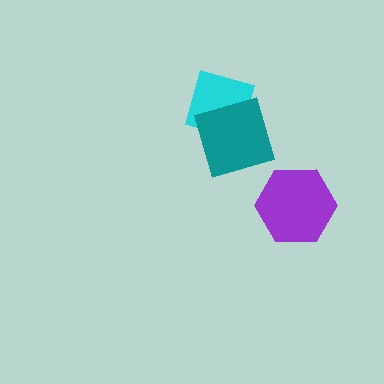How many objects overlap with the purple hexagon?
0 objects overlap with the purple hexagon.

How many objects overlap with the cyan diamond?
1 object overlaps with the cyan diamond.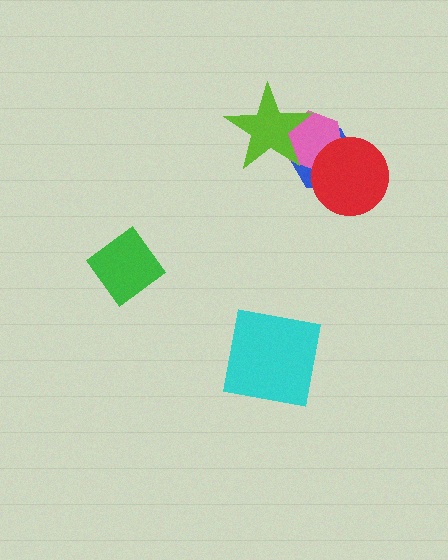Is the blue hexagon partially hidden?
Yes, it is partially covered by another shape.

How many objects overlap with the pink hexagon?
3 objects overlap with the pink hexagon.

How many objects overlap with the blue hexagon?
3 objects overlap with the blue hexagon.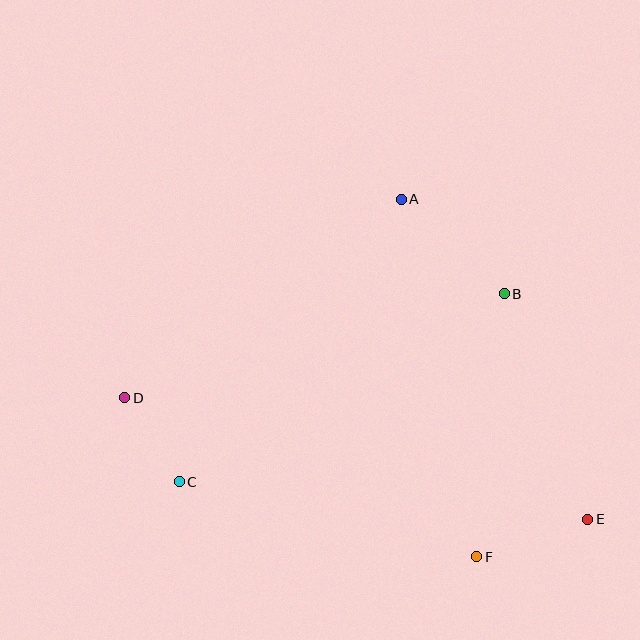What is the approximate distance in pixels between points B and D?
The distance between B and D is approximately 394 pixels.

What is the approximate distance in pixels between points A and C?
The distance between A and C is approximately 359 pixels.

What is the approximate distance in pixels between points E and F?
The distance between E and F is approximately 117 pixels.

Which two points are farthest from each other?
Points D and E are farthest from each other.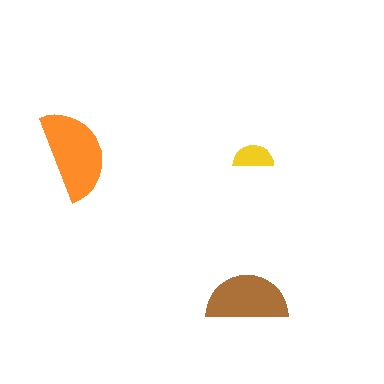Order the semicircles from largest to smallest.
the orange one, the brown one, the yellow one.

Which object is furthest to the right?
The yellow semicircle is rightmost.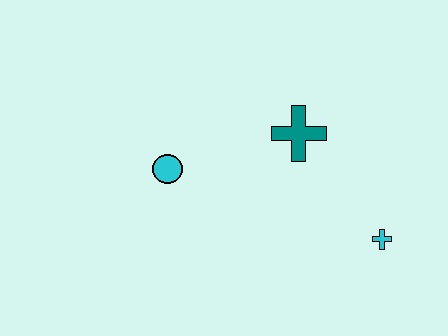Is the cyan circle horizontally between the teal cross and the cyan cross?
No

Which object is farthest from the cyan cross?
The cyan circle is farthest from the cyan cross.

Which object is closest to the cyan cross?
The teal cross is closest to the cyan cross.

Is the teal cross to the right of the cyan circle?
Yes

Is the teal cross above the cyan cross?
Yes